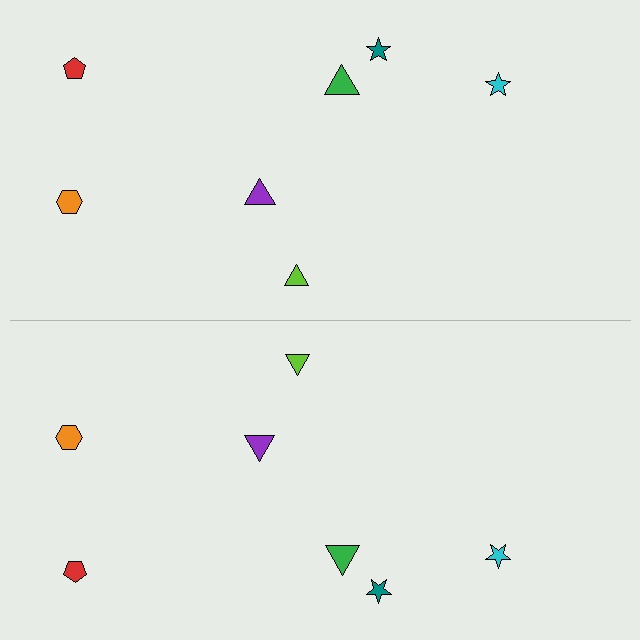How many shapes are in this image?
There are 14 shapes in this image.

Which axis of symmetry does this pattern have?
The pattern has a horizontal axis of symmetry running through the center of the image.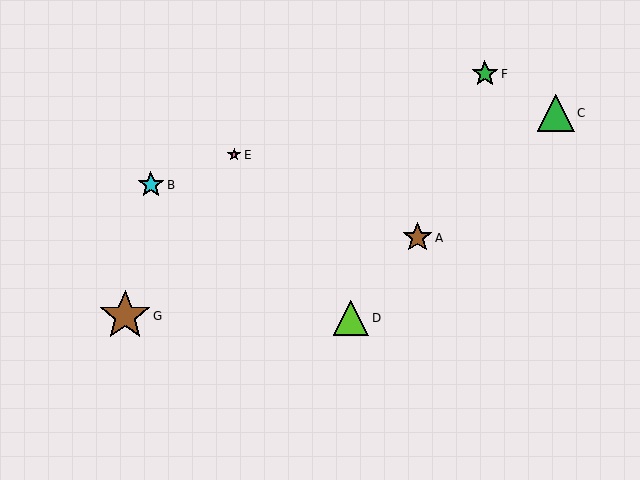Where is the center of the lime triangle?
The center of the lime triangle is at (351, 318).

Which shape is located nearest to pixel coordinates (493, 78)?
The green star (labeled F) at (485, 74) is nearest to that location.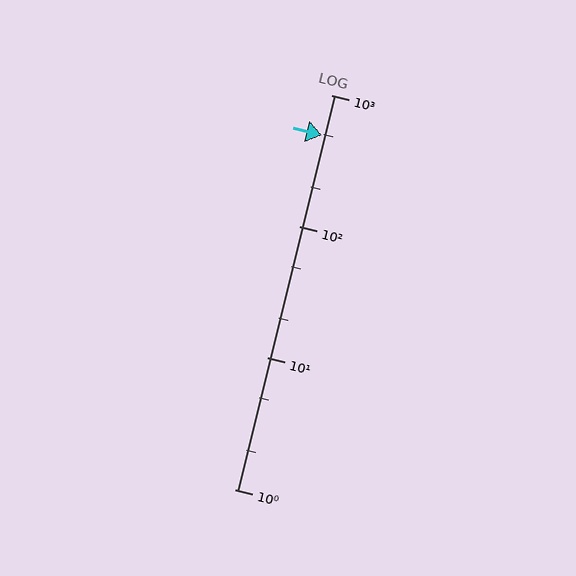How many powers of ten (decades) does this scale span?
The scale spans 3 decades, from 1 to 1000.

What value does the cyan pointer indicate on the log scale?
The pointer indicates approximately 490.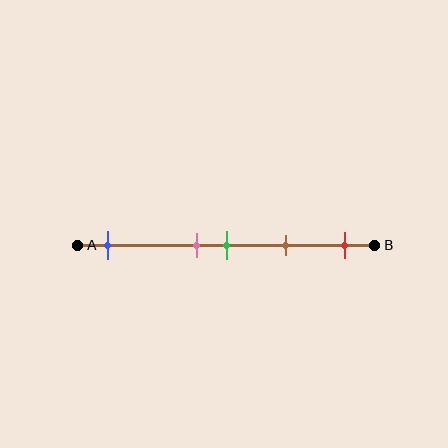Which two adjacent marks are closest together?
The pink and green marks are the closest adjacent pair.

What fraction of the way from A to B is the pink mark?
The pink mark is approximately 40% (0.4) of the way from A to B.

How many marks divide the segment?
There are 5 marks dividing the segment.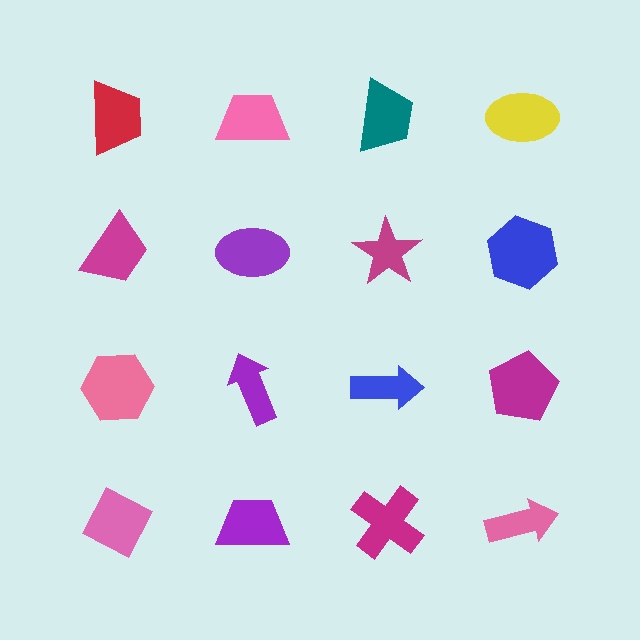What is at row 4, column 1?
A pink diamond.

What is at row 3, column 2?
A purple arrow.